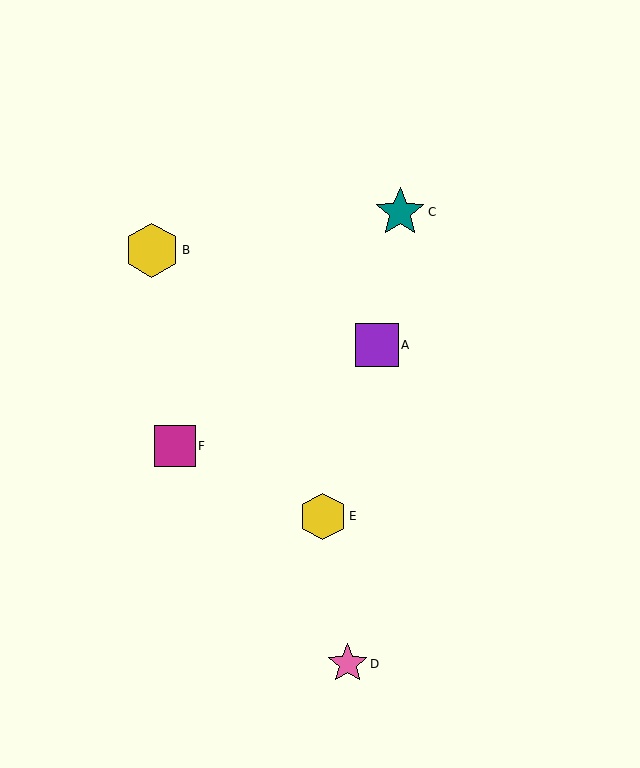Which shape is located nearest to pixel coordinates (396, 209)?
The teal star (labeled C) at (400, 212) is nearest to that location.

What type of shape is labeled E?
Shape E is a yellow hexagon.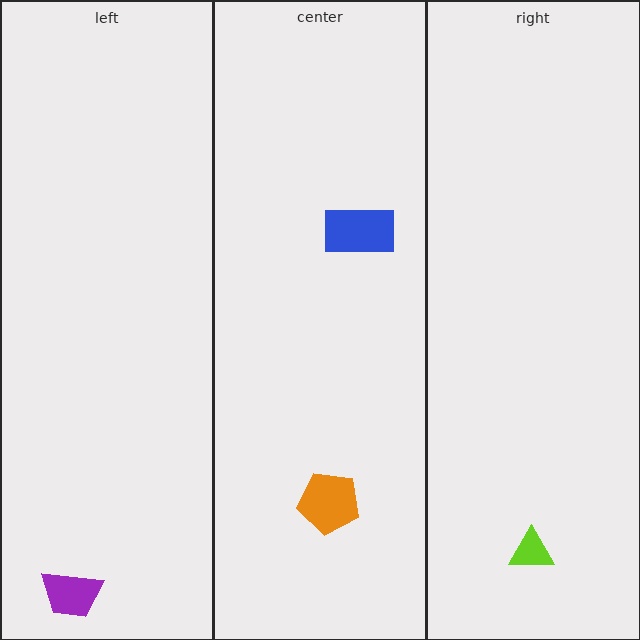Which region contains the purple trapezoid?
The left region.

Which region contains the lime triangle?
The right region.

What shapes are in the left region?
The purple trapezoid.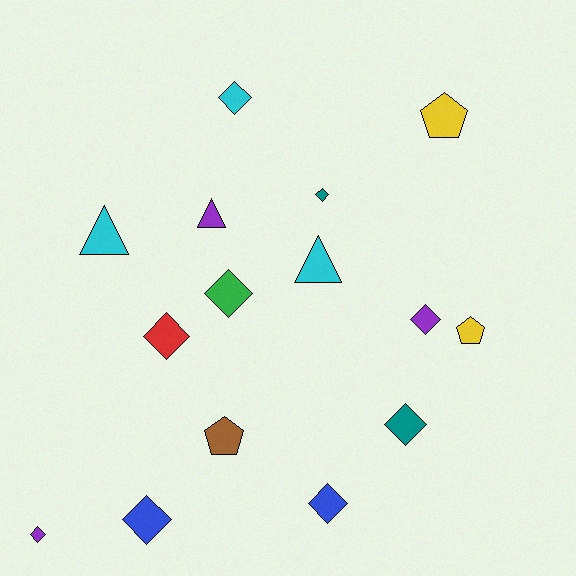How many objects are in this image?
There are 15 objects.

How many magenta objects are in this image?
There are no magenta objects.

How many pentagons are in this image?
There are 3 pentagons.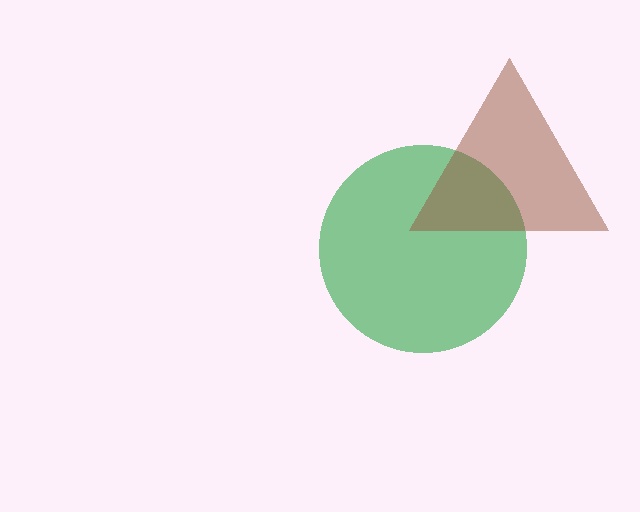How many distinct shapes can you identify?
There are 2 distinct shapes: a green circle, a brown triangle.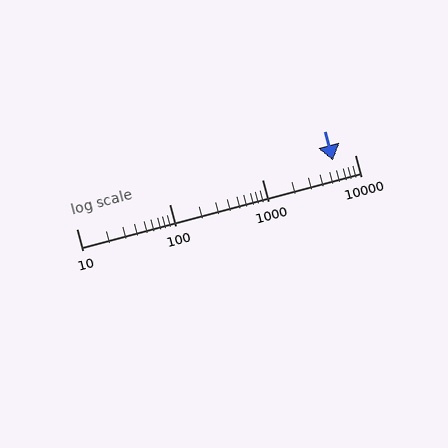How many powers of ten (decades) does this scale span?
The scale spans 3 decades, from 10 to 10000.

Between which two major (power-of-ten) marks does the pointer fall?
The pointer is between 1000 and 10000.